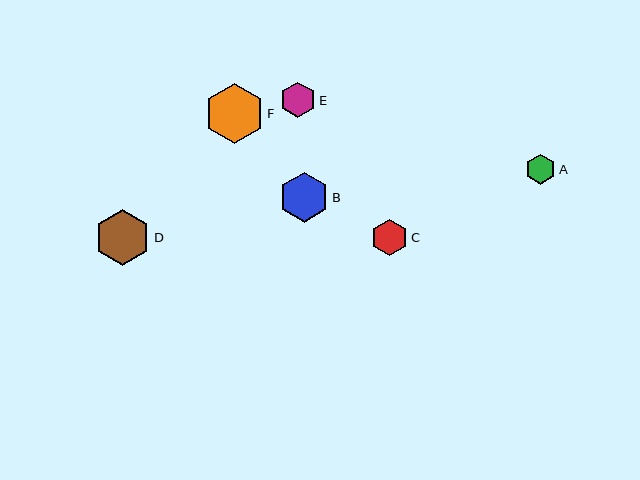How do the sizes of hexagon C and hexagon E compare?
Hexagon C and hexagon E are approximately the same size.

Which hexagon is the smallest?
Hexagon A is the smallest with a size of approximately 30 pixels.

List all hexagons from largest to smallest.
From largest to smallest: F, D, B, C, E, A.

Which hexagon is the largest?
Hexagon F is the largest with a size of approximately 60 pixels.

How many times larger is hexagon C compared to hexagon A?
Hexagon C is approximately 1.2 times the size of hexagon A.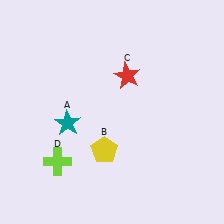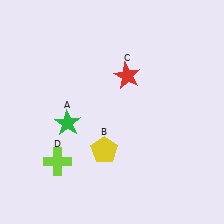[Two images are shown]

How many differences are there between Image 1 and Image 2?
There is 1 difference between the two images.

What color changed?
The star (A) changed from teal in Image 1 to green in Image 2.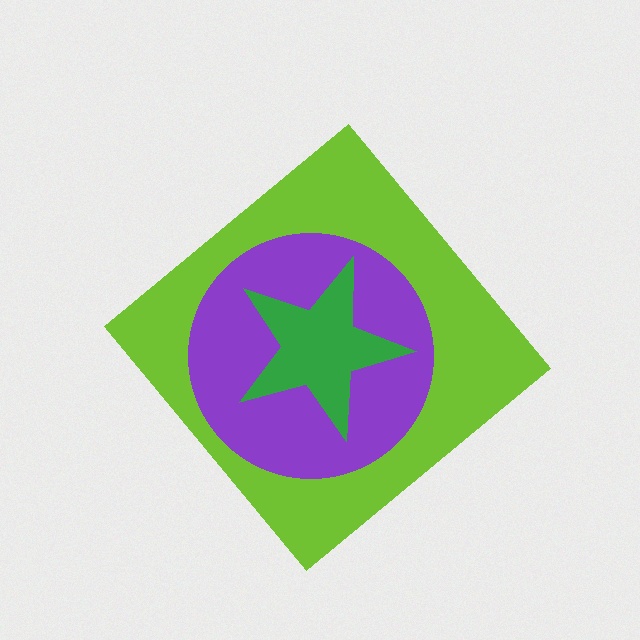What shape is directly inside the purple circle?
The green star.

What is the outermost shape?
The lime diamond.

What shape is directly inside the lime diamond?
The purple circle.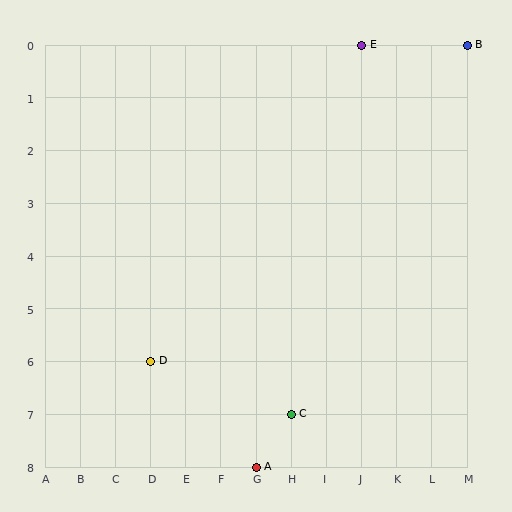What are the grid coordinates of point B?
Point B is at grid coordinates (M, 0).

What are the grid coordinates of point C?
Point C is at grid coordinates (H, 7).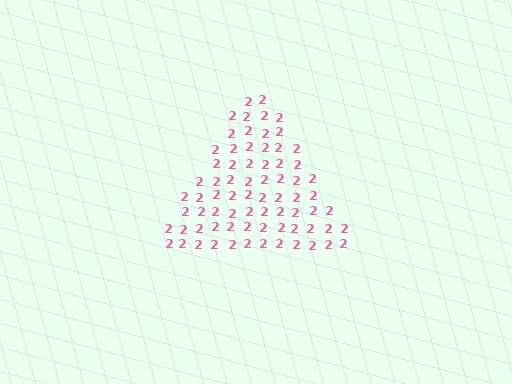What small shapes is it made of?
It is made of small digit 2's.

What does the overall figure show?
The overall figure shows a triangle.